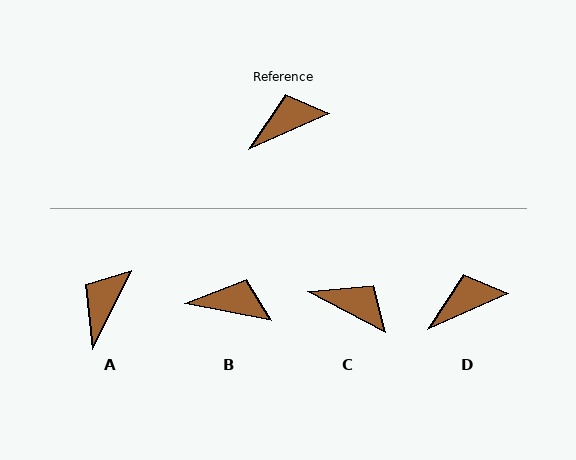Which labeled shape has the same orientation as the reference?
D.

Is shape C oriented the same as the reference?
No, it is off by about 52 degrees.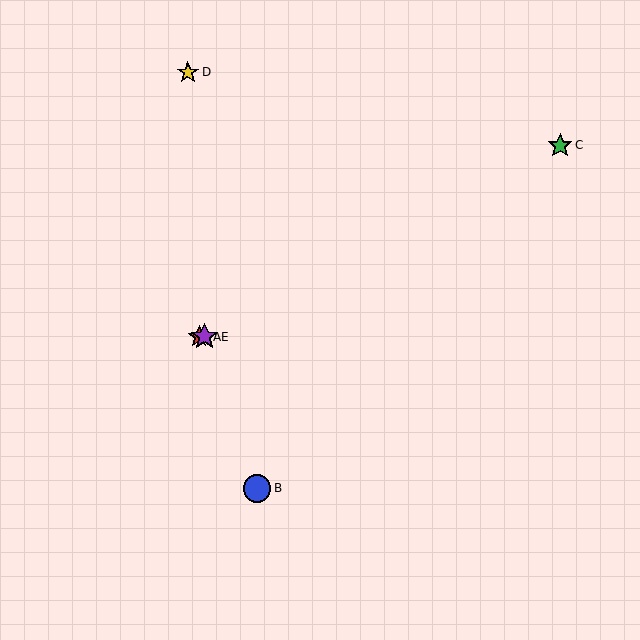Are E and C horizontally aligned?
No, E is at y≈337 and C is at y≈145.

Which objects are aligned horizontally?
Objects A, E are aligned horizontally.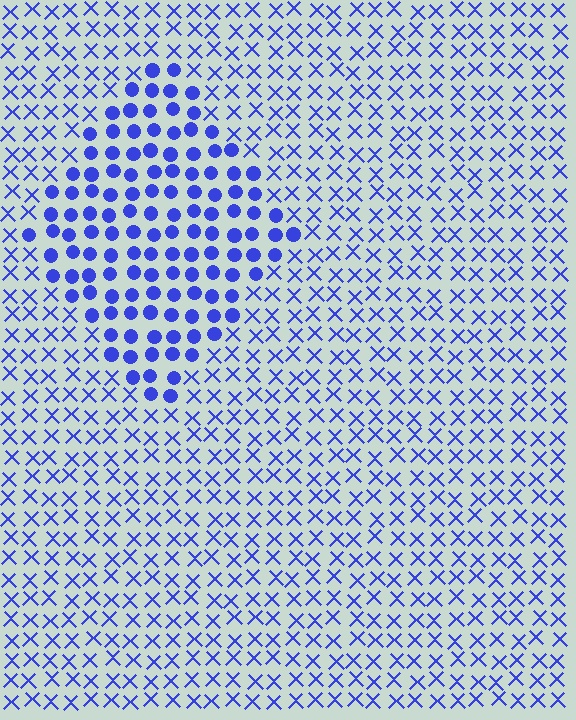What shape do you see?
I see a diamond.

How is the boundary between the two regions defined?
The boundary is defined by a change in element shape: circles inside vs. X marks outside. All elements share the same color and spacing.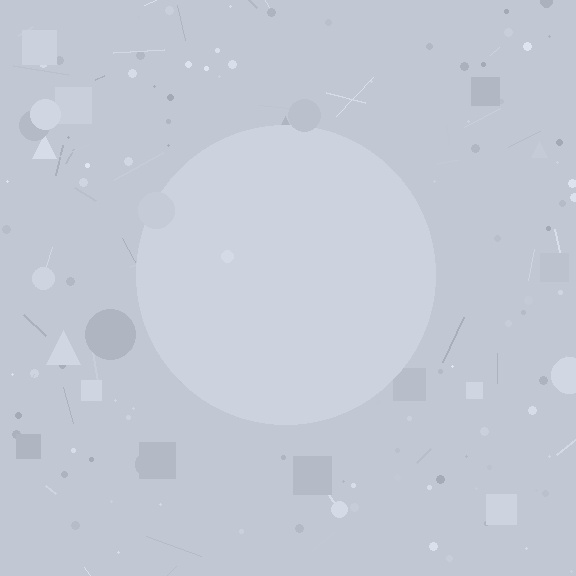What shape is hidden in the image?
A circle is hidden in the image.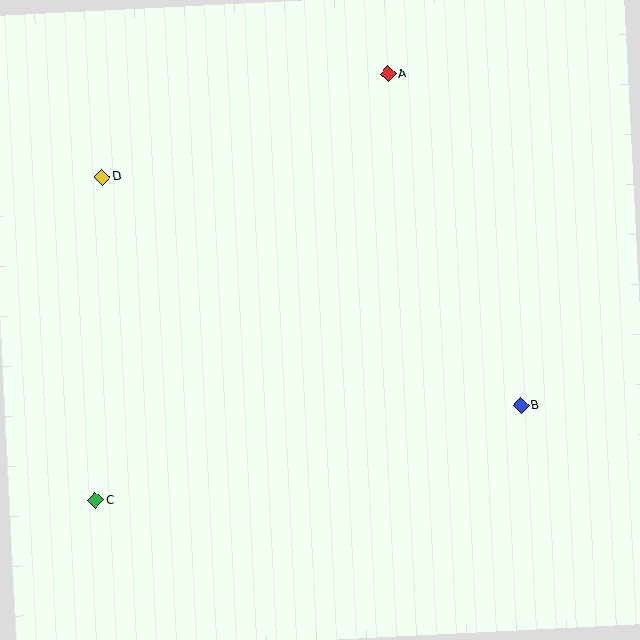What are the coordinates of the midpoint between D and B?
The midpoint between D and B is at (311, 291).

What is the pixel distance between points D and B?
The distance between D and B is 477 pixels.